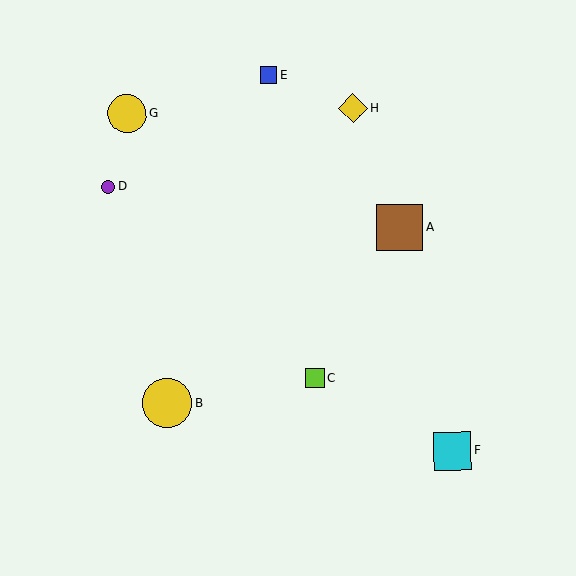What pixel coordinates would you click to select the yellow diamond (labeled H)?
Click at (353, 108) to select the yellow diamond H.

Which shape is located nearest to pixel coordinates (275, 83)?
The blue square (labeled E) at (269, 75) is nearest to that location.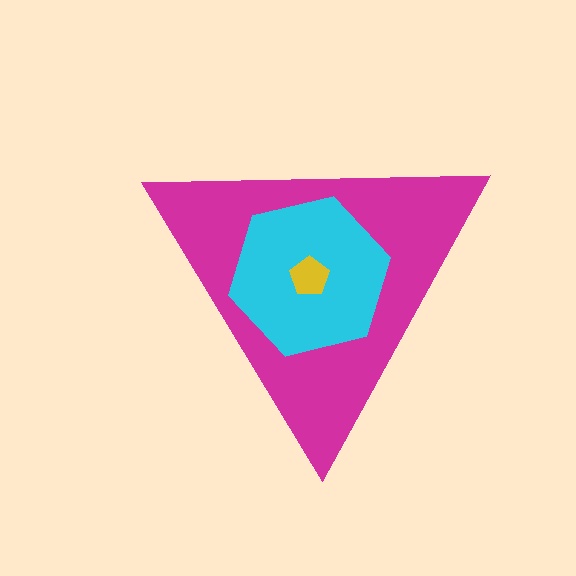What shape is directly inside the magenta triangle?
The cyan hexagon.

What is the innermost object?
The yellow pentagon.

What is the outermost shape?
The magenta triangle.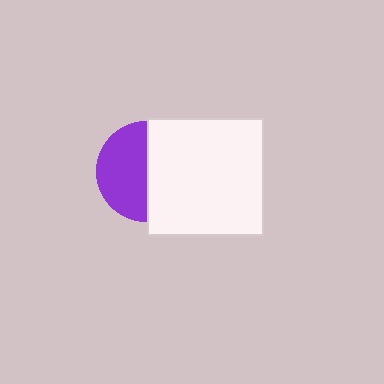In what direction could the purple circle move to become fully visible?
The purple circle could move left. That would shift it out from behind the white square entirely.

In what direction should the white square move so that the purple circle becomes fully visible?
The white square should move right. That is the shortest direction to clear the overlap and leave the purple circle fully visible.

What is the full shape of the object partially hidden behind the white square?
The partially hidden object is a purple circle.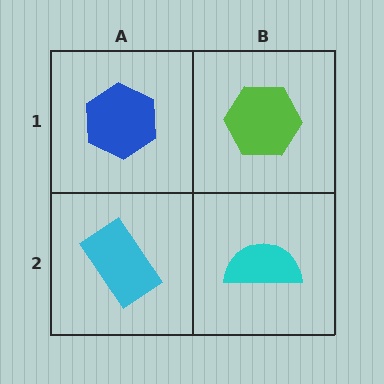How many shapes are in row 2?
2 shapes.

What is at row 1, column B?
A lime hexagon.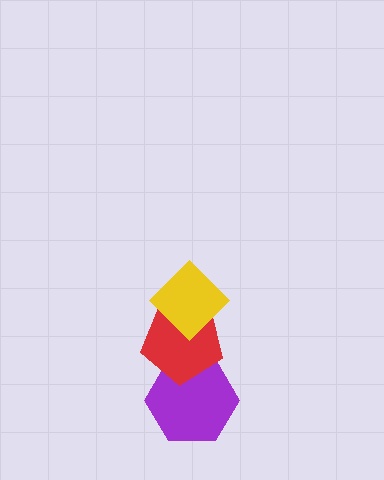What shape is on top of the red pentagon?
The yellow diamond is on top of the red pentagon.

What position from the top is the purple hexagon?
The purple hexagon is 3rd from the top.